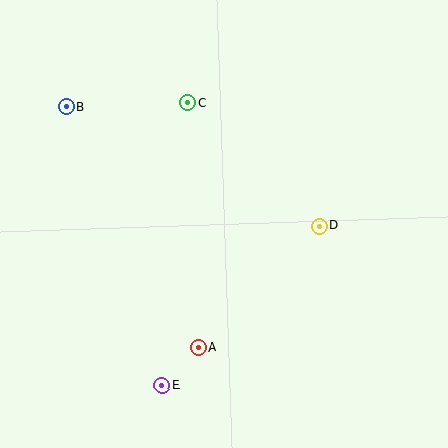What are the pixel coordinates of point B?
Point B is at (66, 107).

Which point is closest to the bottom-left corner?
Point E is closest to the bottom-left corner.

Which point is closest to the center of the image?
Point D at (319, 226) is closest to the center.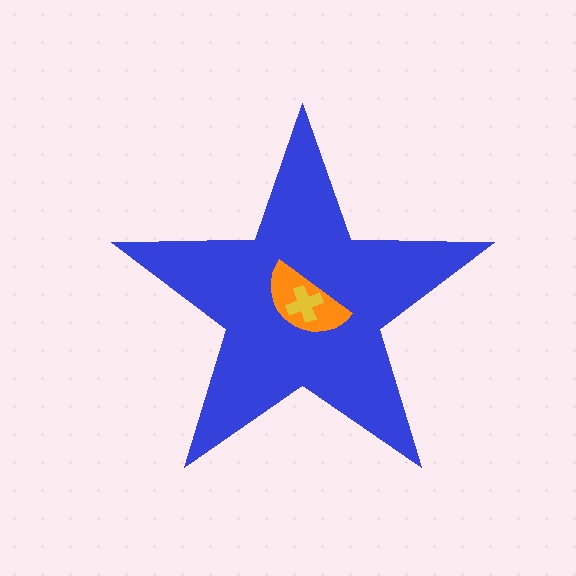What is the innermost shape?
The yellow cross.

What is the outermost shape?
The blue star.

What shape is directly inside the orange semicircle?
The yellow cross.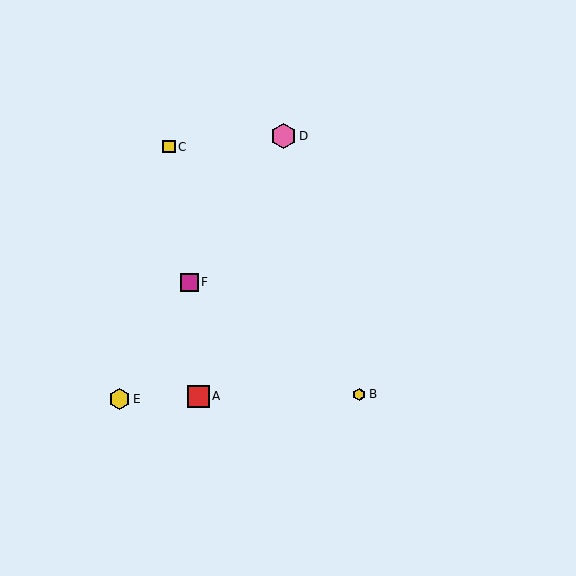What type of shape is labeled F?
Shape F is a magenta square.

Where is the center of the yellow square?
The center of the yellow square is at (169, 147).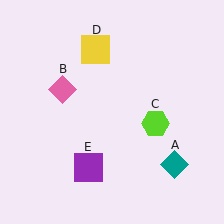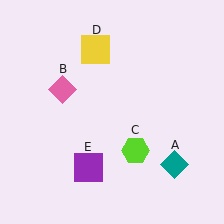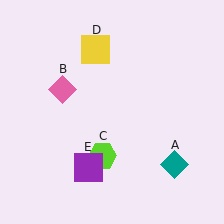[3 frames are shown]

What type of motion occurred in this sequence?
The lime hexagon (object C) rotated clockwise around the center of the scene.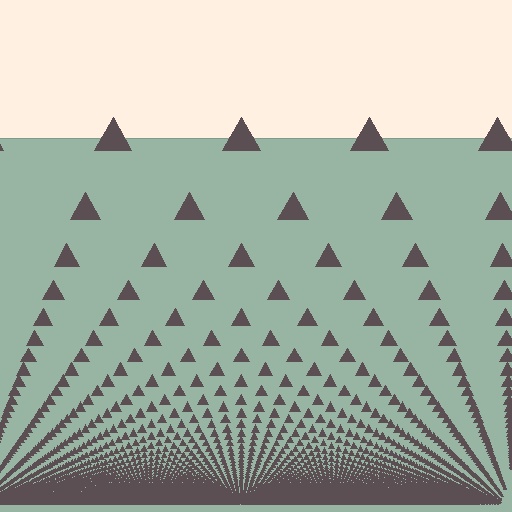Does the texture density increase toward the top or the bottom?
Density increases toward the bottom.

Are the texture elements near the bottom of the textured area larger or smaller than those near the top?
Smaller. The gradient is inverted — elements near the bottom are smaller and denser.